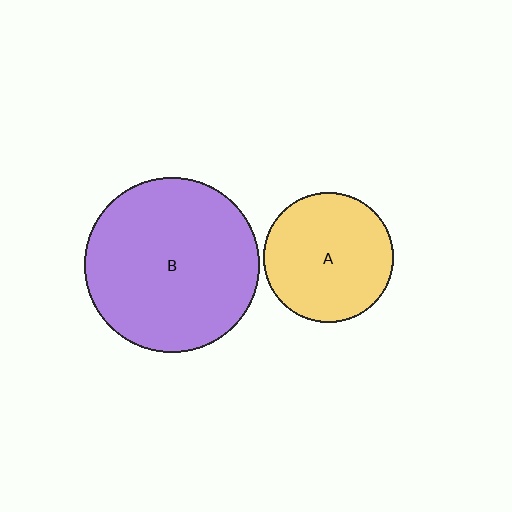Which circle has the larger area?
Circle B (purple).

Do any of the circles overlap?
No, none of the circles overlap.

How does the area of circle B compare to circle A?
Approximately 1.8 times.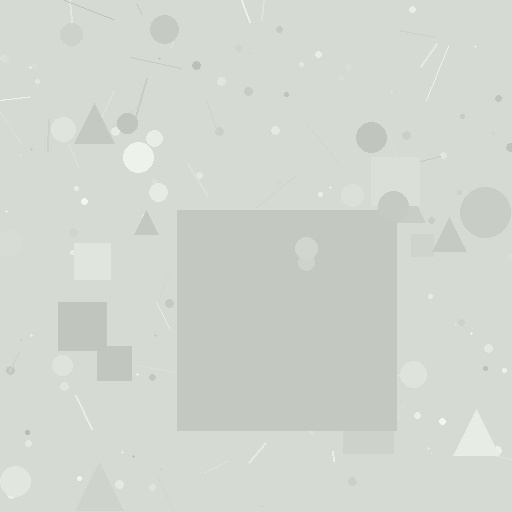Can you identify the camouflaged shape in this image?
The camouflaged shape is a square.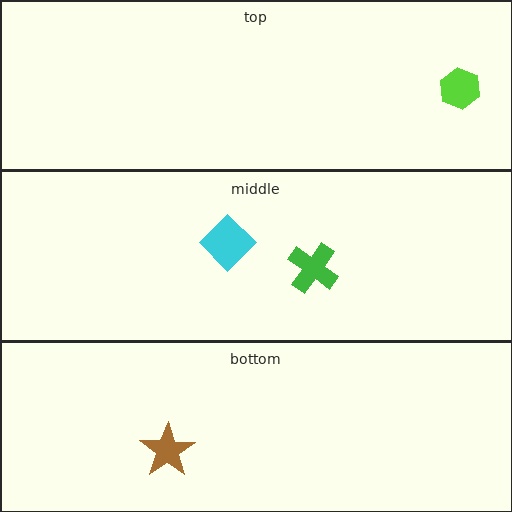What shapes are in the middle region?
The green cross, the cyan diamond.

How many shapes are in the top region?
1.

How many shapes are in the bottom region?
1.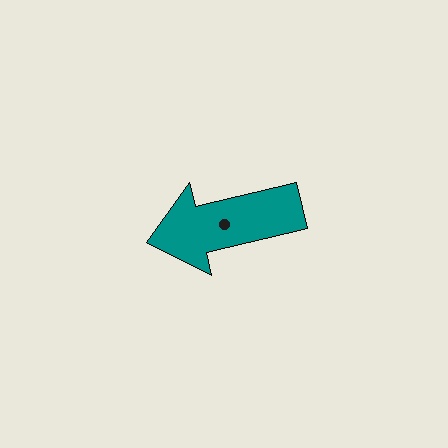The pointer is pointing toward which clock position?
Roughly 9 o'clock.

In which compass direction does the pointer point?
West.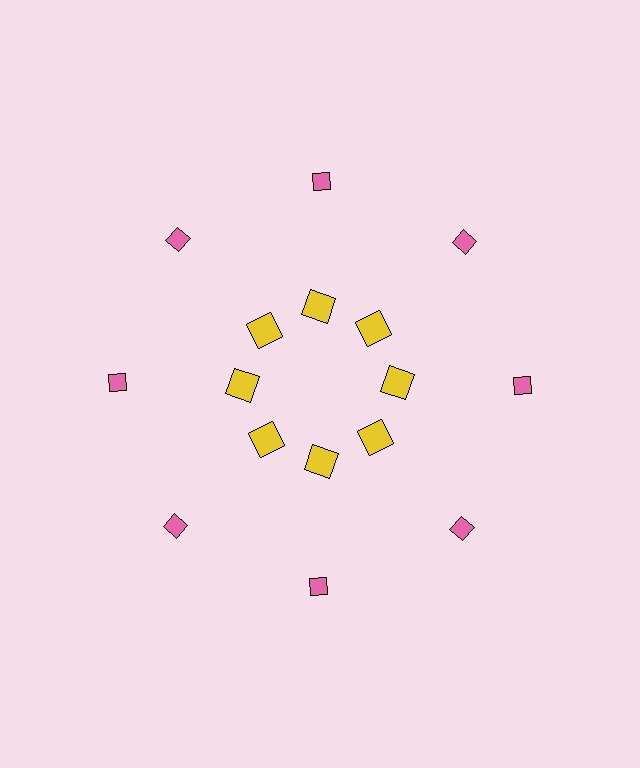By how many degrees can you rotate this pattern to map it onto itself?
The pattern maps onto itself every 45 degrees of rotation.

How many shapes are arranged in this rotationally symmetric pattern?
There are 16 shapes, arranged in 8 groups of 2.